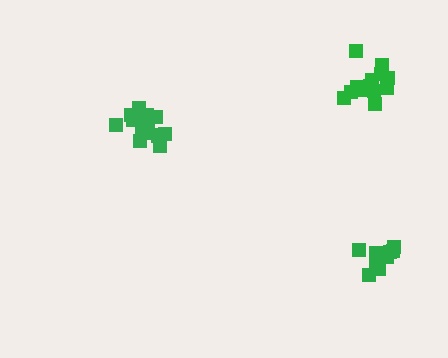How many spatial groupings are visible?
There are 3 spatial groupings.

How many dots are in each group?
Group 1: 16 dots, Group 2: 14 dots, Group 3: 10 dots (40 total).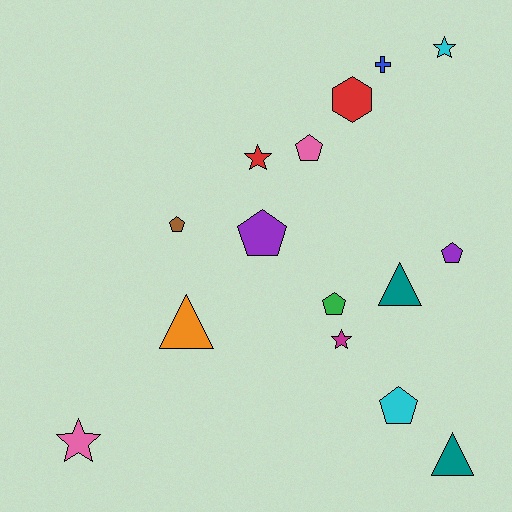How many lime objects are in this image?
There are no lime objects.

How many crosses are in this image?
There is 1 cross.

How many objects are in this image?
There are 15 objects.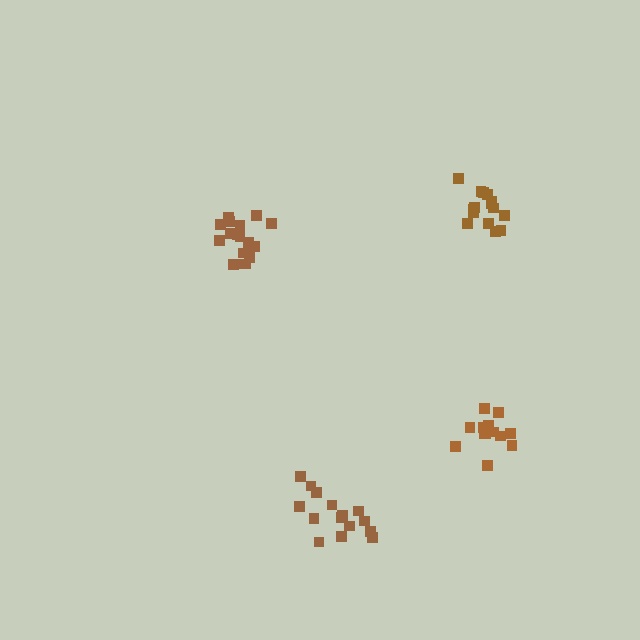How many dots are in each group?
Group 1: 13 dots, Group 2: 19 dots, Group 3: 15 dots, Group 4: 15 dots (62 total).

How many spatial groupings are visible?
There are 4 spatial groupings.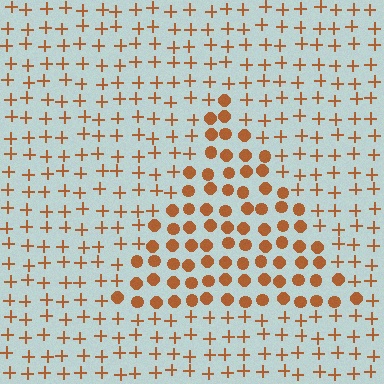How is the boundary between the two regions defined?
The boundary is defined by a change in element shape: circles inside vs. plus signs outside. All elements share the same color and spacing.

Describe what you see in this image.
The image is filled with small brown elements arranged in a uniform grid. A triangle-shaped region contains circles, while the surrounding area contains plus signs. The boundary is defined purely by the change in element shape.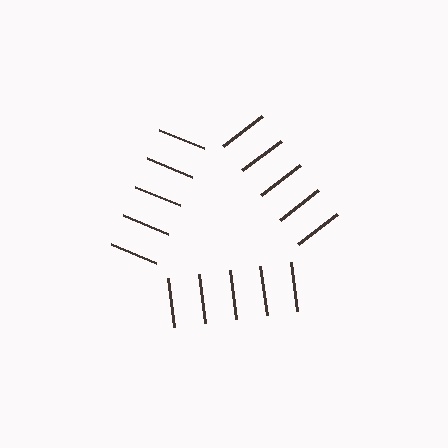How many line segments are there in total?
15 — 5 along each of the 3 edges.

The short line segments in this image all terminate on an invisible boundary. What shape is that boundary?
An illusory triangle — the line segments terminate on its edges but no continuous stroke is drawn.